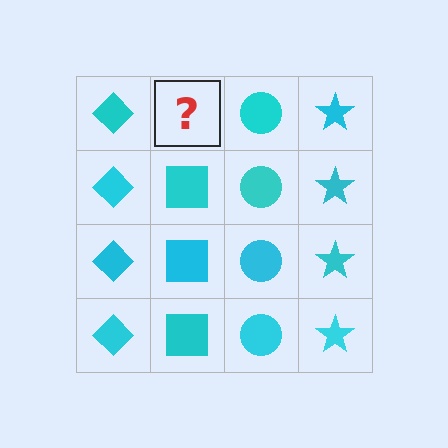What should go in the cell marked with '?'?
The missing cell should contain a cyan square.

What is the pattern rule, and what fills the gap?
The rule is that each column has a consistent shape. The gap should be filled with a cyan square.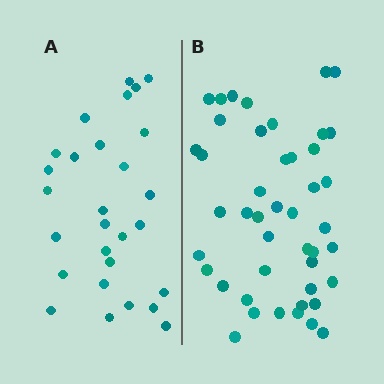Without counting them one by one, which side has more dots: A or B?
Region B (the right region) has more dots.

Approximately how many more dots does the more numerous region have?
Region B has approximately 15 more dots than region A.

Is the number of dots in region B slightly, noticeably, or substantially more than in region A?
Region B has substantially more. The ratio is roughly 1.6 to 1.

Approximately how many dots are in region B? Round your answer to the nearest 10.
About 40 dots. (The exact count is 45, which rounds to 40.)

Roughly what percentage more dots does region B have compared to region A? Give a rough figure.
About 60% more.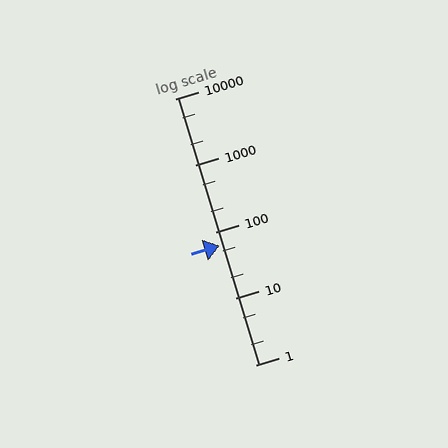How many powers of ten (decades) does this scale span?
The scale spans 4 decades, from 1 to 10000.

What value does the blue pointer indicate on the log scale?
The pointer indicates approximately 61.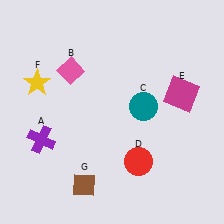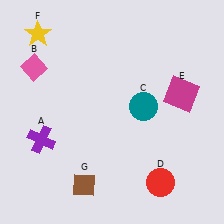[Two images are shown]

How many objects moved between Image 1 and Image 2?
3 objects moved between the two images.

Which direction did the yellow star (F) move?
The yellow star (F) moved up.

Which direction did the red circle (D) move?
The red circle (D) moved right.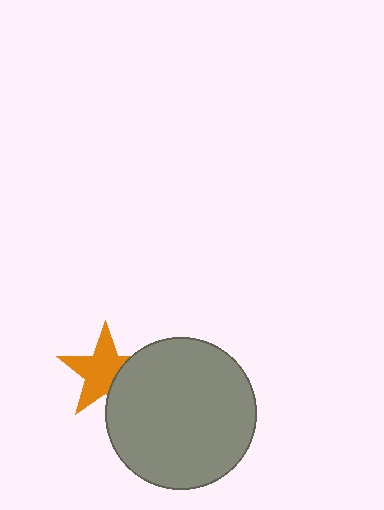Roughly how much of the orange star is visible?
Most of it is visible (roughly 70%).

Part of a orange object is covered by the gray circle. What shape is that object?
It is a star.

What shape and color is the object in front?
The object in front is a gray circle.